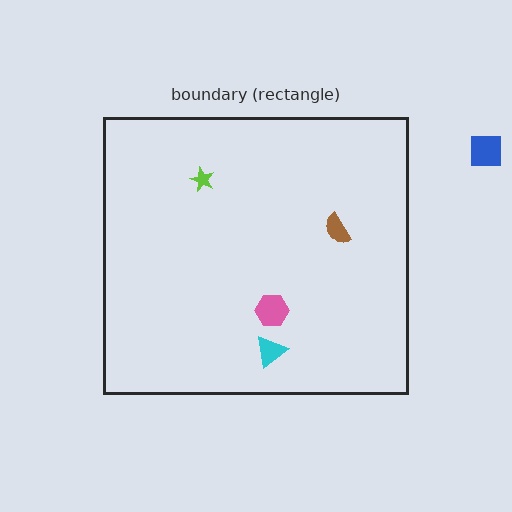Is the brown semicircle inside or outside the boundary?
Inside.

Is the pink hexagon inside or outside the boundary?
Inside.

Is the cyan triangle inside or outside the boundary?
Inside.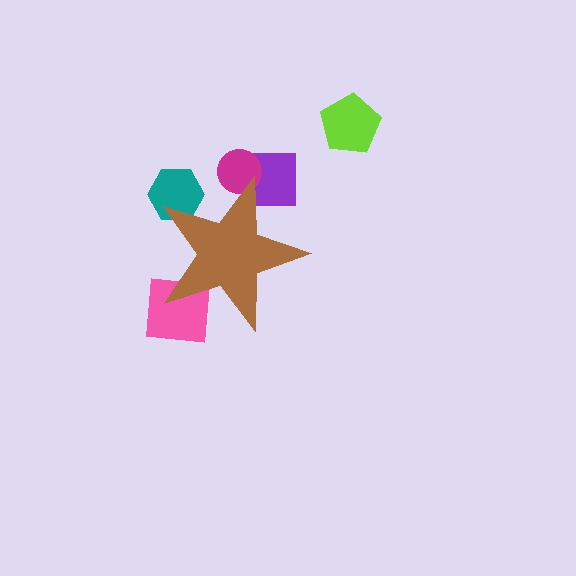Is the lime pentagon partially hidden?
No, the lime pentagon is fully visible.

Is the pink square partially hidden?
Yes, the pink square is partially hidden behind the brown star.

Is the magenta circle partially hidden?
Yes, the magenta circle is partially hidden behind the brown star.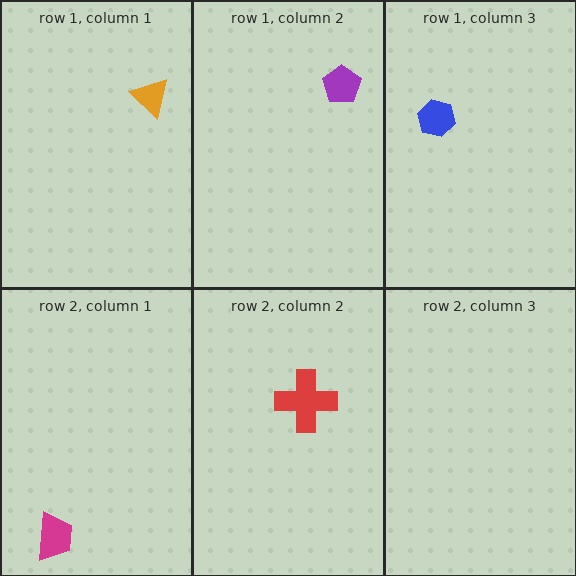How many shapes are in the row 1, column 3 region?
1.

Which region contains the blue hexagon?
The row 1, column 3 region.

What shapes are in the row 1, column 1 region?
The orange triangle.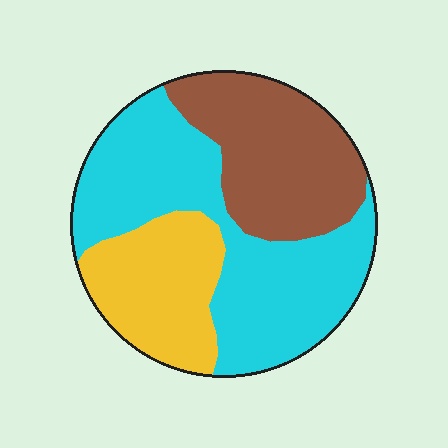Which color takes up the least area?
Yellow, at roughly 25%.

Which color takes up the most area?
Cyan, at roughly 45%.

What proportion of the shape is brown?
Brown takes up between a quarter and a half of the shape.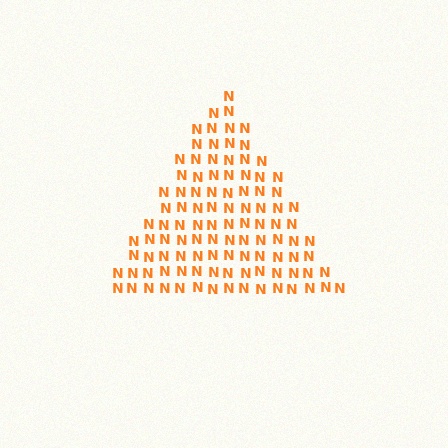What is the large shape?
The large shape is a triangle.